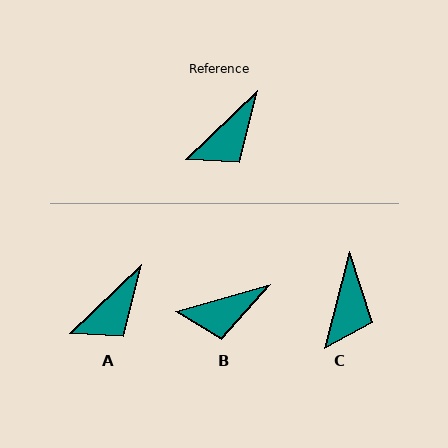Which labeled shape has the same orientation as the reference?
A.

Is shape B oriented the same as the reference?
No, it is off by about 28 degrees.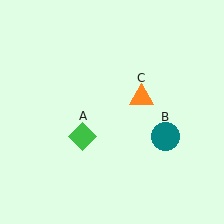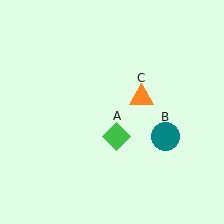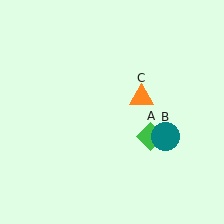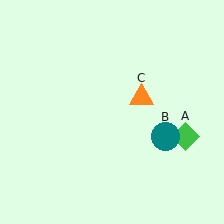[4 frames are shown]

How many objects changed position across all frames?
1 object changed position: green diamond (object A).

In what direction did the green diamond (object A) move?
The green diamond (object A) moved right.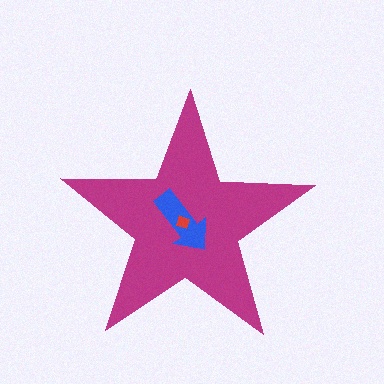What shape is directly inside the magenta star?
The blue arrow.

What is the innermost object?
The red diamond.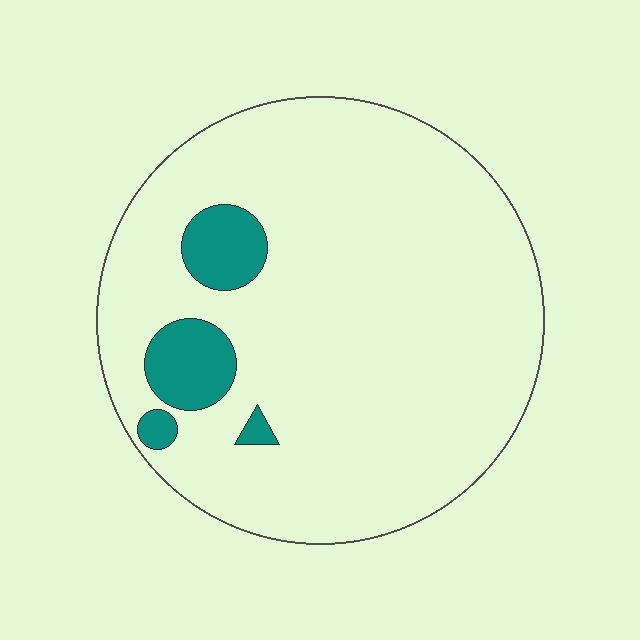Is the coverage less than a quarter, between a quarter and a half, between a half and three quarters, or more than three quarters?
Less than a quarter.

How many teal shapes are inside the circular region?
4.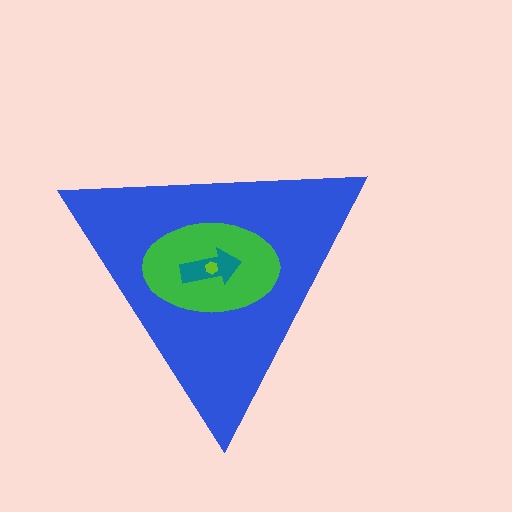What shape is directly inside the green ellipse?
The teal arrow.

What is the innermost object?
The lime hexagon.